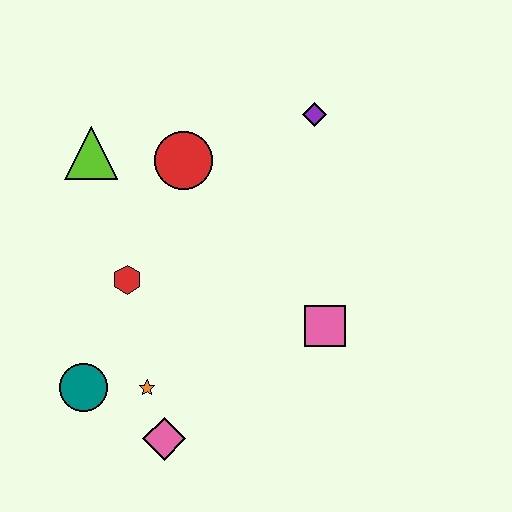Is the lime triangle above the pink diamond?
Yes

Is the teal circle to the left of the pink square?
Yes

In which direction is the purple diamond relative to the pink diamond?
The purple diamond is above the pink diamond.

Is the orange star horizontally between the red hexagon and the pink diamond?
Yes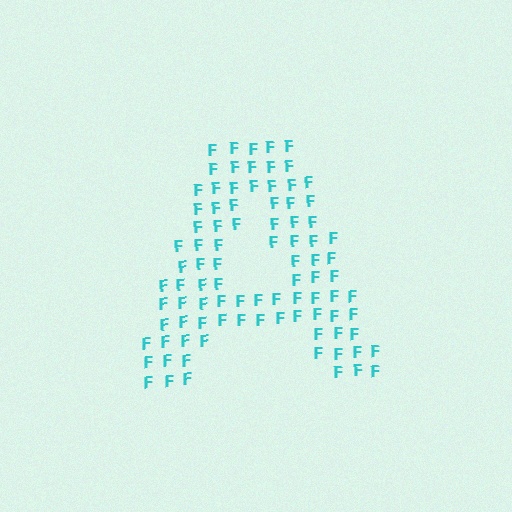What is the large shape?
The large shape is the letter A.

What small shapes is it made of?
It is made of small letter F's.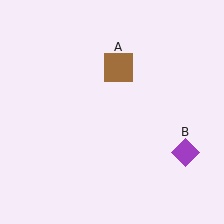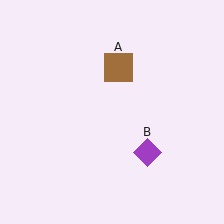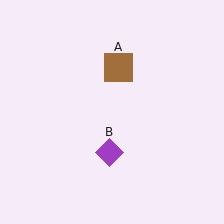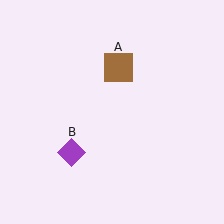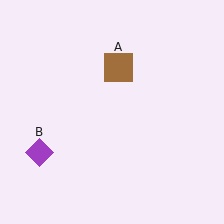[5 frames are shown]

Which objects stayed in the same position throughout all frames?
Brown square (object A) remained stationary.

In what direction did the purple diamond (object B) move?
The purple diamond (object B) moved left.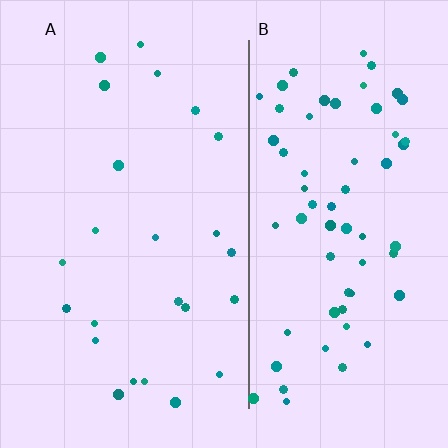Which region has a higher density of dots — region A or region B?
B (the right).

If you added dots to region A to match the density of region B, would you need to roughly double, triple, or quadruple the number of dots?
Approximately triple.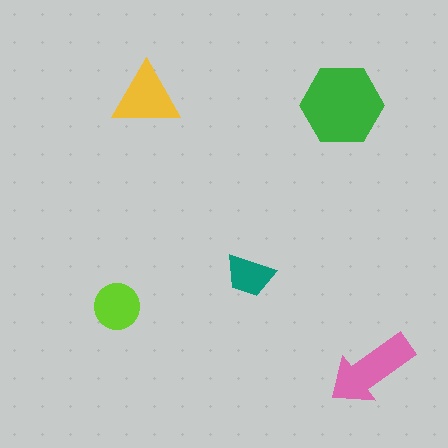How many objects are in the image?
There are 5 objects in the image.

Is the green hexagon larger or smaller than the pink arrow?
Larger.